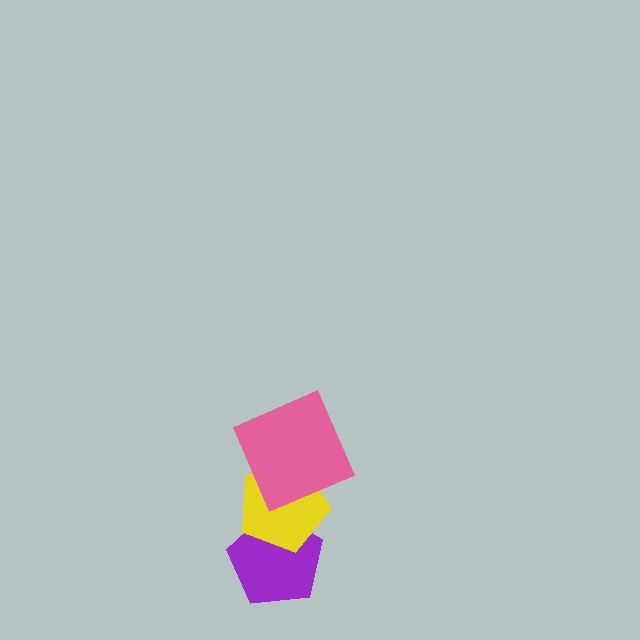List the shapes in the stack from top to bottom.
From top to bottom: the pink square, the yellow pentagon, the purple pentagon.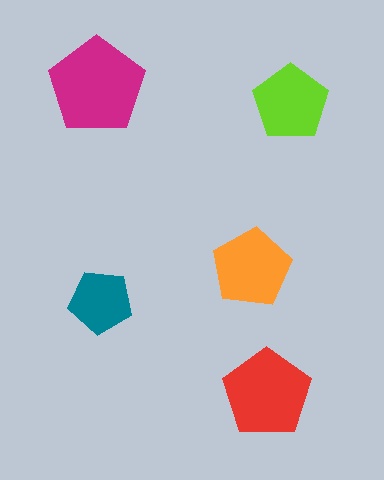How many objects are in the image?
There are 5 objects in the image.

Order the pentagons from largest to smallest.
the magenta one, the red one, the orange one, the lime one, the teal one.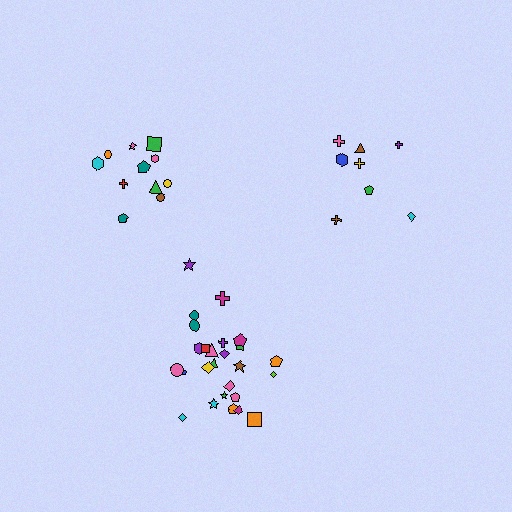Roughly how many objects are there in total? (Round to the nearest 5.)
Roughly 45 objects in total.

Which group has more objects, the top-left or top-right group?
The top-left group.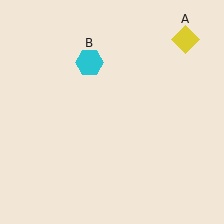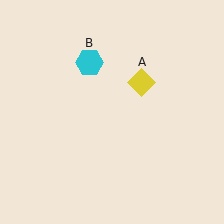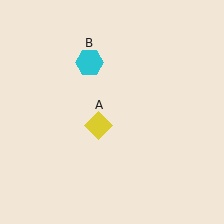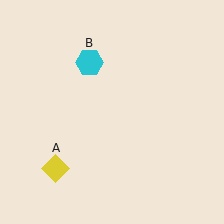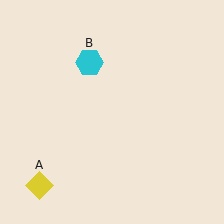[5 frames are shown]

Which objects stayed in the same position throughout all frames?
Cyan hexagon (object B) remained stationary.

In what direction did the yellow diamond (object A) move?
The yellow diamond (object A) moved down and to the left.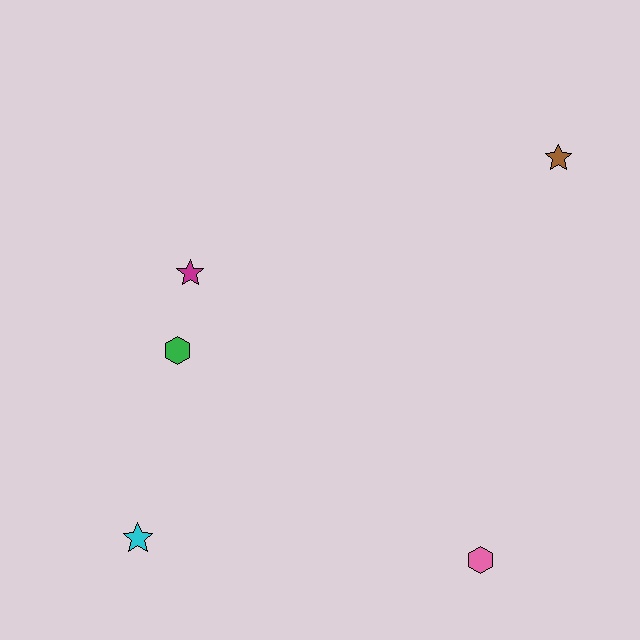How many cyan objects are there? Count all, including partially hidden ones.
There is 1 cyan object.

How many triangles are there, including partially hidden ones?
There are no triangles.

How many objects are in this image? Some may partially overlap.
There are 5 objects.